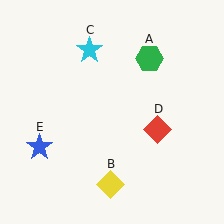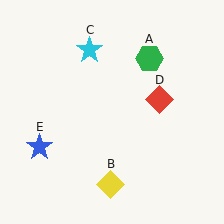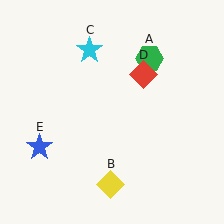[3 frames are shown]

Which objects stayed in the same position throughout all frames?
Green hexagon (object A) and yellow diamond (object B) and cyan star (object C) and blue star (object E) remained stationary.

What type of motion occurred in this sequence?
The red diamond (object D) rotated counterclockwise around the center of the scene.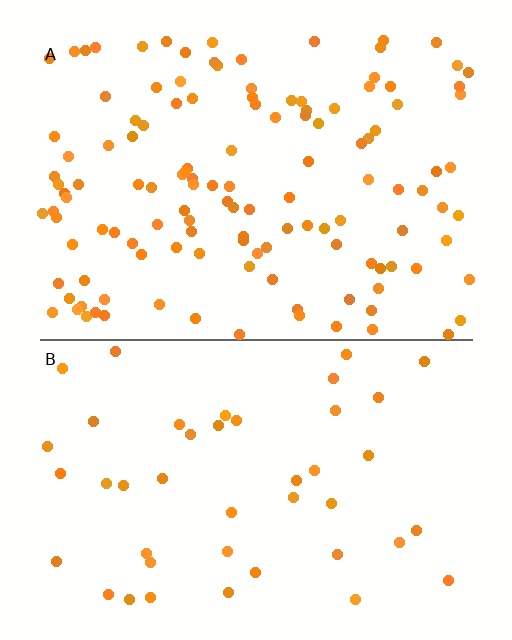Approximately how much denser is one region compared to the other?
Approximately 2.9× — region A over region B.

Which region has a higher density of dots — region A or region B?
A (the top).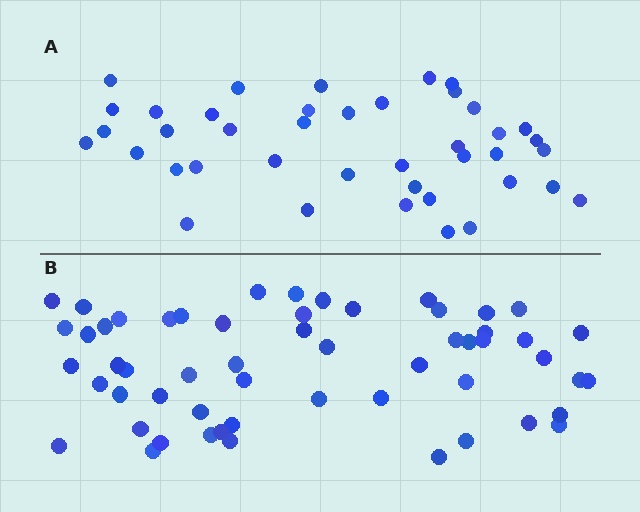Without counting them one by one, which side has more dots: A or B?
Region B (the bottom region) has more dots.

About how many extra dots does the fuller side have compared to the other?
Region B has approximately 15 more dots than region A.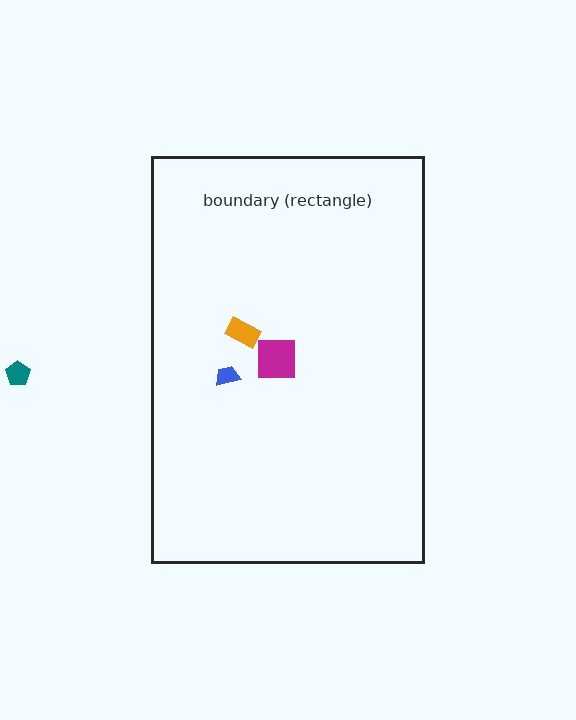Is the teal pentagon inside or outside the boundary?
Outside.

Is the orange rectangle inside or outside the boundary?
Inside.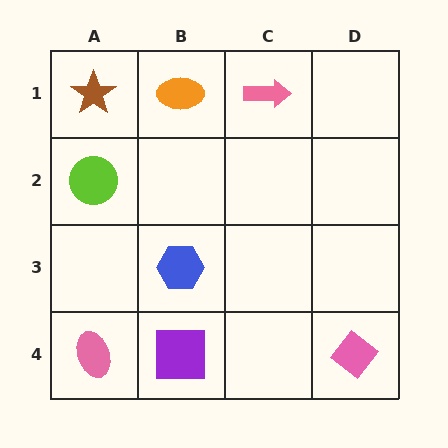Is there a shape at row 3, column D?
No, that cell is empty.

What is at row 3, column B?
A blue hexagon.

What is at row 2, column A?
A lime circle.